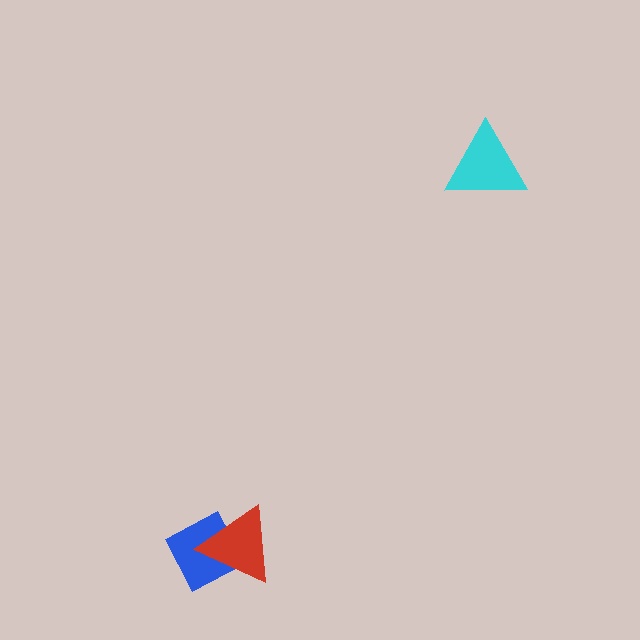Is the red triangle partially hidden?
No, no other shape covers it.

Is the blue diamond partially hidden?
Yes, it is partially covered by another shape.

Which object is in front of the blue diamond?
The red triangle is in front of the blue diamond.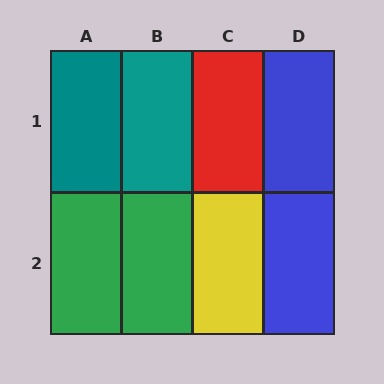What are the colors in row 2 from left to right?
Green, green, yellow, blue.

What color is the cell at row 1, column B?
Teal.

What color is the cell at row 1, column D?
Blue.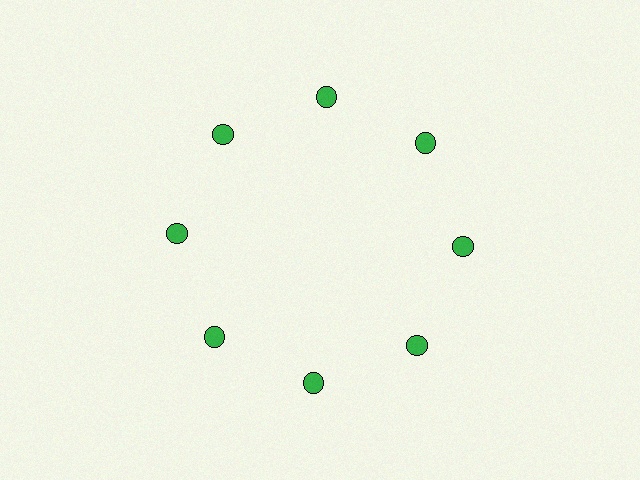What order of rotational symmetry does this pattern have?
This pattern has 8-fold rotational symmetry.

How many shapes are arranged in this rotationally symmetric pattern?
There are 8 shapes, arranged in 8 groups of 1.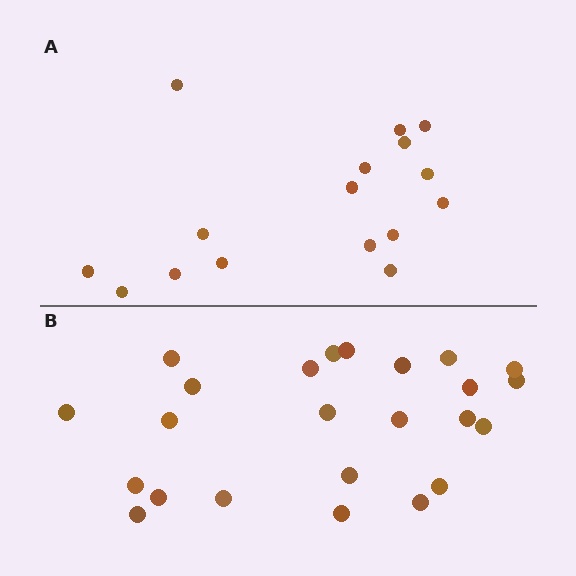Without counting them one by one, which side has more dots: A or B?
Region B (the bottom region) has more dots.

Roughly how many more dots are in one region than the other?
Region B has roughly 8 or so more dots than region A.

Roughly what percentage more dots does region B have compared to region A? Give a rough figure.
About 50% more.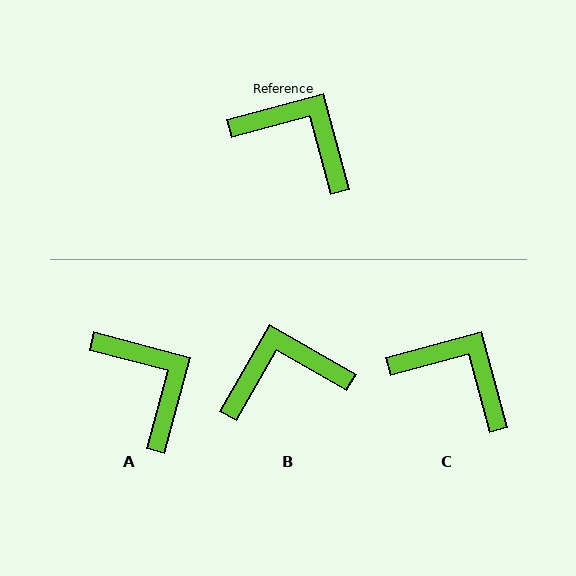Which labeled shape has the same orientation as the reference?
C.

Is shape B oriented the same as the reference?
No, it is off by about 45 degrees.